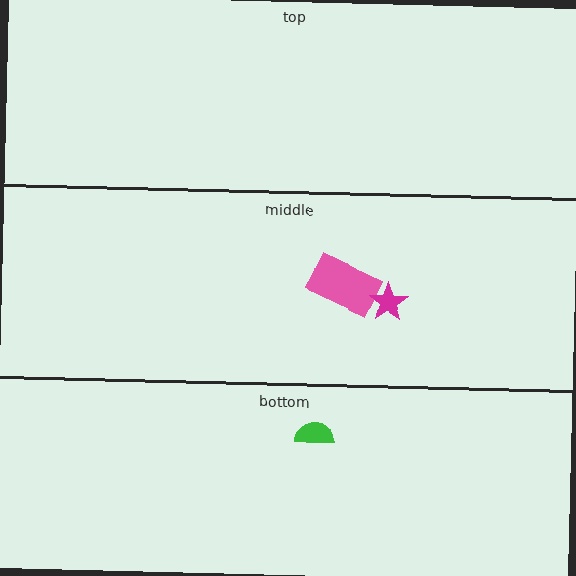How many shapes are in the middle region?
2.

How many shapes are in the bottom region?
1.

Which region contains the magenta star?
The middle region.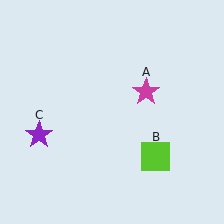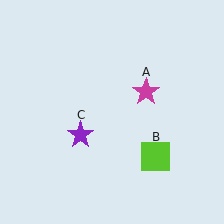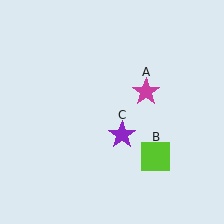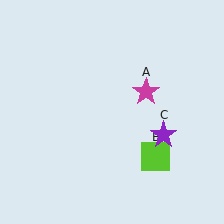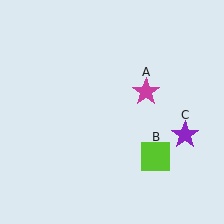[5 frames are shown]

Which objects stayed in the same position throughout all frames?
Magenta star (object A) and lime square (object B) remained stationary.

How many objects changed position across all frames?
1 object changed position: purple star (object C).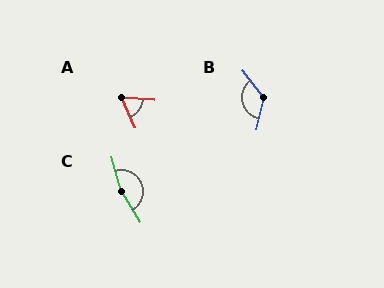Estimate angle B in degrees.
Approximately 130 degrees.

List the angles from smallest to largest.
A (62°), B (130°), C (166°).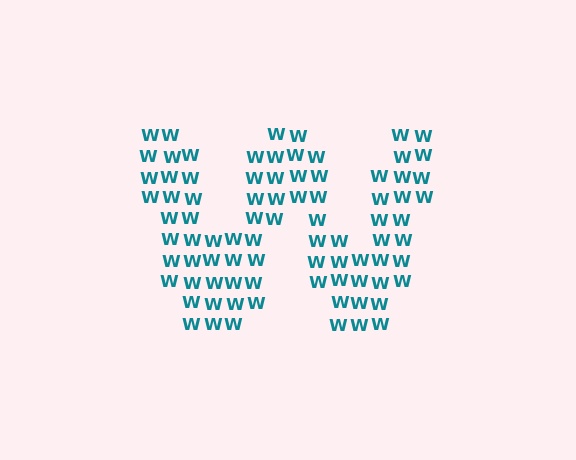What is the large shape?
The large shape is the letter W.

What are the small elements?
The small elements are letter W's.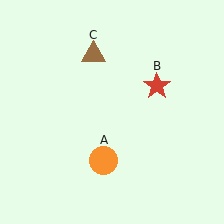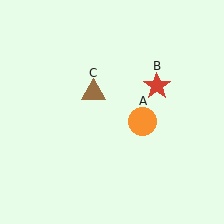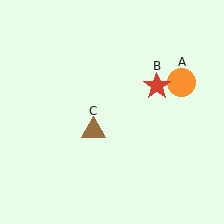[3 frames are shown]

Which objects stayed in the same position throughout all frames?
Red star (object B) remained stationary.